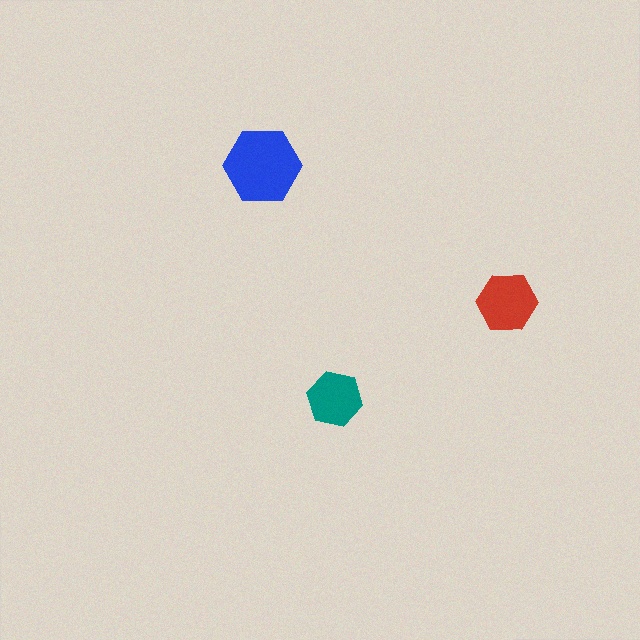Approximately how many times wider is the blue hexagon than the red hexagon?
About 1.5 times wider.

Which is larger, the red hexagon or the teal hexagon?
The red one.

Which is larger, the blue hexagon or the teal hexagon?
The blue one.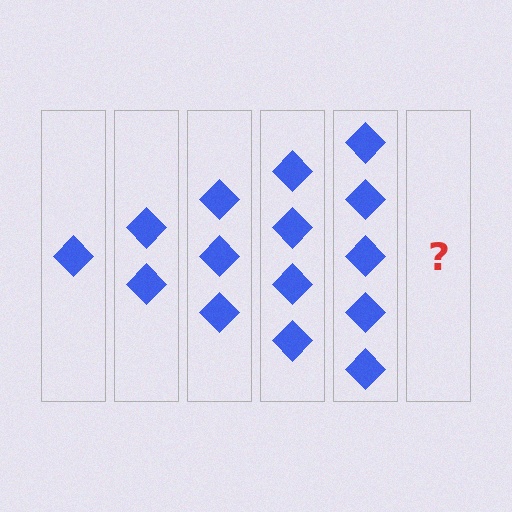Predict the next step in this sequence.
The next step is 6 diamonds.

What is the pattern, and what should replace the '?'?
The pattern is that each step adds one more diamond. The '?' should be 6 diamonds.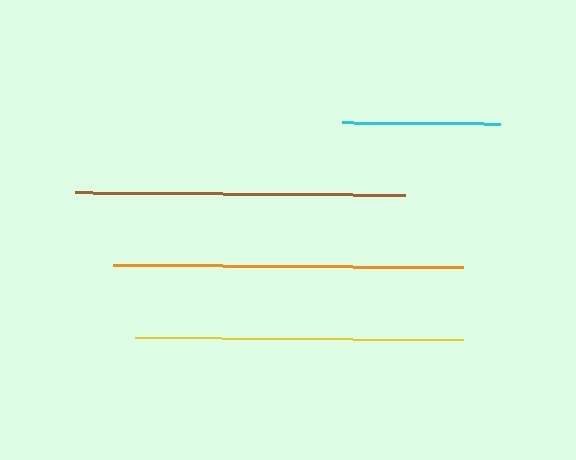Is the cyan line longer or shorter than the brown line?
The brown line is longer than the cyan line.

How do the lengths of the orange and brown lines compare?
The orange and brown lines are approximately the same length.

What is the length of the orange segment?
The orange segment is approximately 349 pixels long.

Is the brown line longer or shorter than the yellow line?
The brown line is longer than the yellow line.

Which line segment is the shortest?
The cyan line is the shortest at approximately 158 pixels.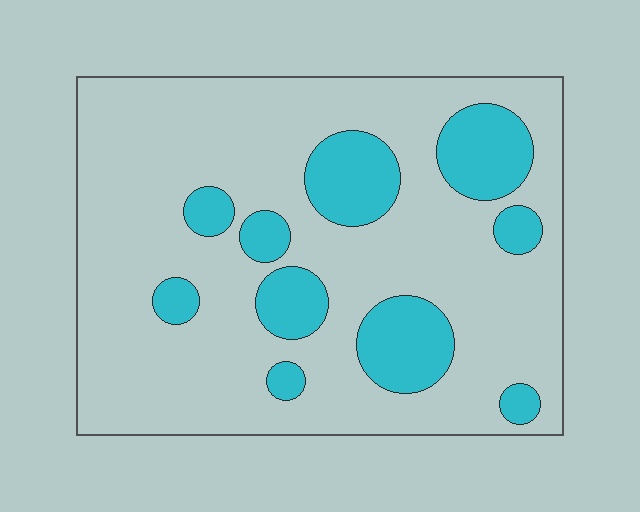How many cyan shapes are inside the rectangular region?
10.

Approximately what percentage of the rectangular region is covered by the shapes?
Approximately 20%.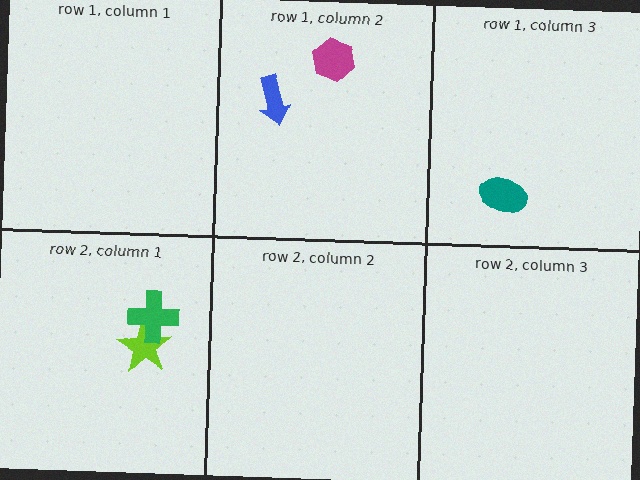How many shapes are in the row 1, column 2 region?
2.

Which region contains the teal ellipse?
The row 1, column 3 region.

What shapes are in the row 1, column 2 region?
The blue arrow, the magenta hexagon.